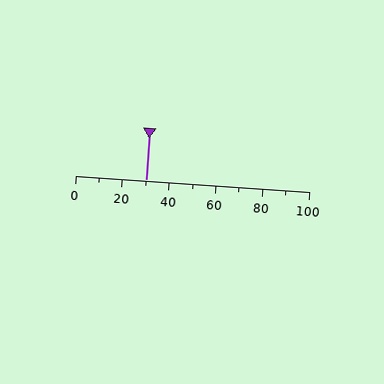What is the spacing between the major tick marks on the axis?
The major ticks are spaced 20 apart.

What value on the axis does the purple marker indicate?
The marker indicates approximately 30.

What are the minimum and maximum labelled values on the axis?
The axis runs from 0 to 100.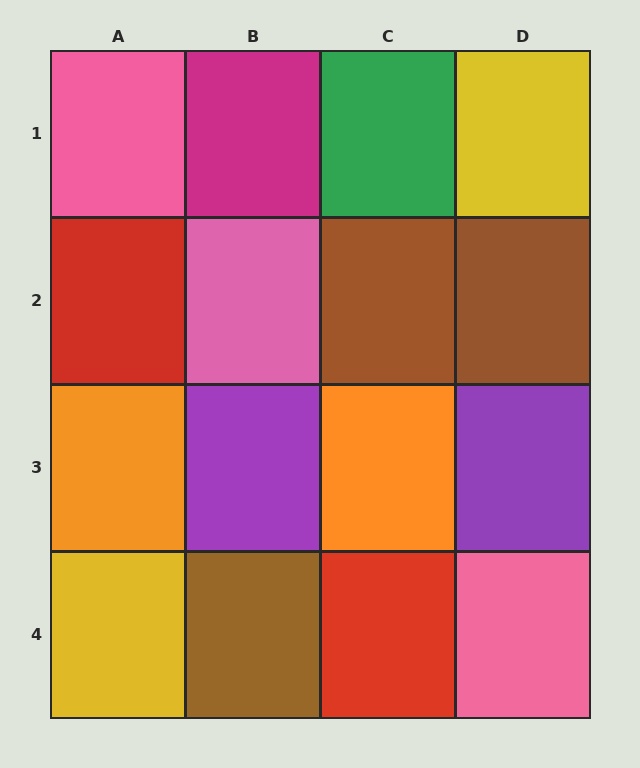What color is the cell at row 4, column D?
Pink.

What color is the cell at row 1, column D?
Yellow.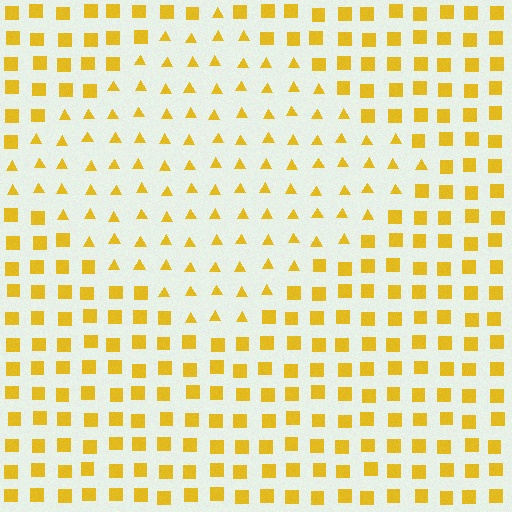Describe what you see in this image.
The image is filled with small yellow elements arranged in a uniform grid. A diamond-shaped region contains triangles, while the surrounding area contains squares. The boundary is defined purely by the change in element shape.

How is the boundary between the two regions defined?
The boundary is defined by a change in element shape: triangles inside vs. squares outside. All elements share the same color and spacing.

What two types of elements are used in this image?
The image uses triangles inside the diamond region and squares outside it.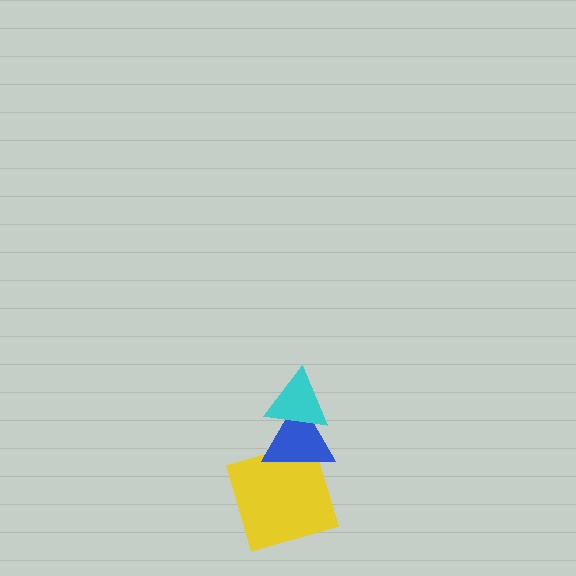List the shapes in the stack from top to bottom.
From top to bottom: the cyan triangle, the blue triangle, the yellow square.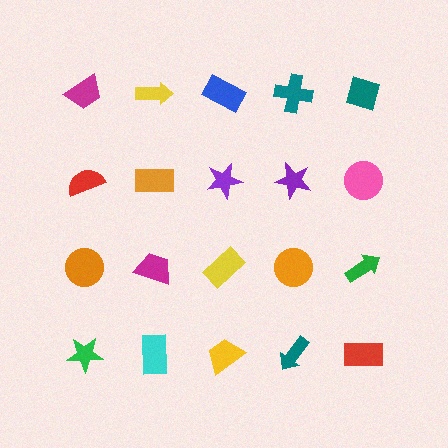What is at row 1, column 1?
A magenta trapezoid.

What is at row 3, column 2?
A magenta trapezoid.